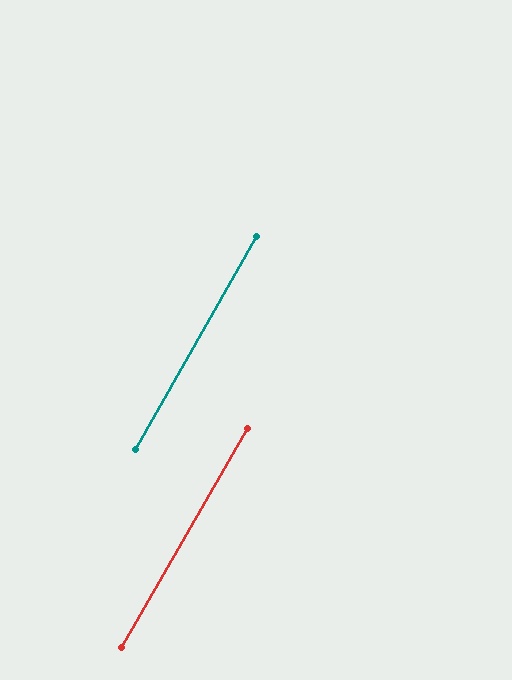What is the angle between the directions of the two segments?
Approximately 1 degree.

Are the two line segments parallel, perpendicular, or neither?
Parallel — their directions differ by only 0.5°.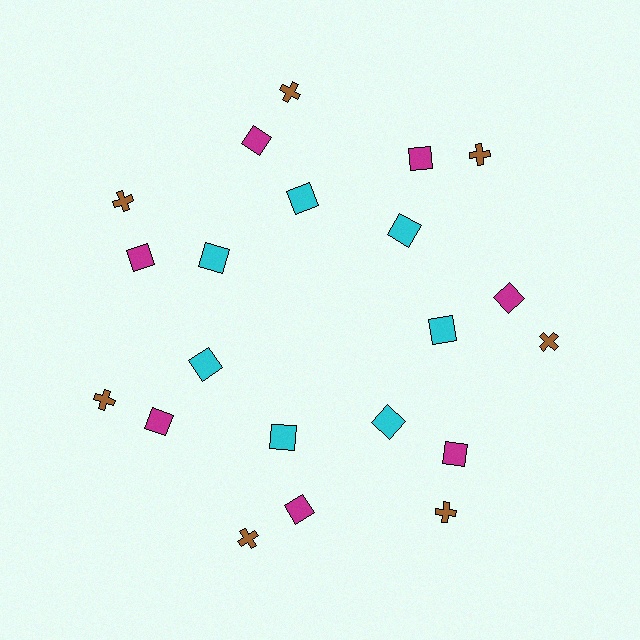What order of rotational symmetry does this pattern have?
This pattern has 7-fold rotational symmetry.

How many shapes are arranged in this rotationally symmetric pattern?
There are 21 shapes, arranged in 7 groups of 3.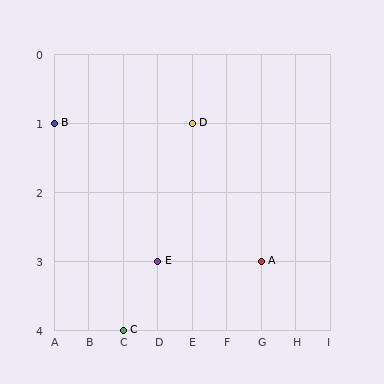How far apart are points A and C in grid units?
Points A and C are 4 columns and 1 row apart (about 4.1 grid units diagonally).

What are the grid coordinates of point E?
Point E is at grid coordinates (D, 3).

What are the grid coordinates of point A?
Point A is at grid coordinates (G, 3).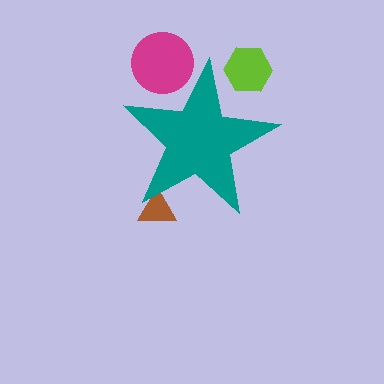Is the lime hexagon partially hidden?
Yes, the lime hexagon is partially hidden behind the teal star.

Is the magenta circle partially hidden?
Yes, the magenta circle is partially hidden behind the teal star.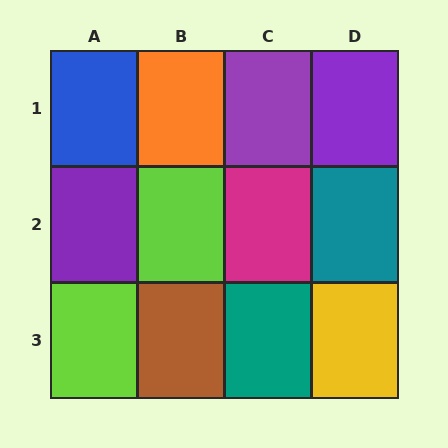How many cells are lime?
2 cells are lime.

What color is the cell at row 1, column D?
Purple.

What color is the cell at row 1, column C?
Purple.